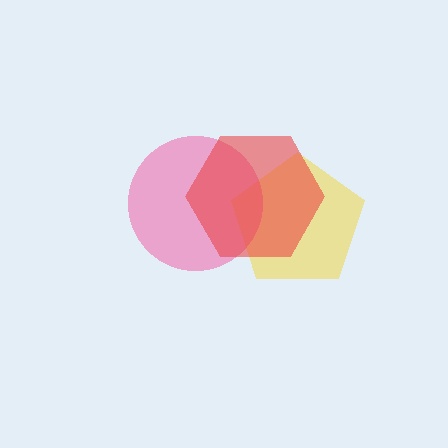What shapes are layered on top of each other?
The layered shapes are: a yellow pentagon, a pink circle, a red hexagon.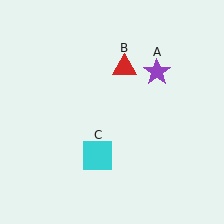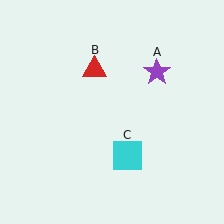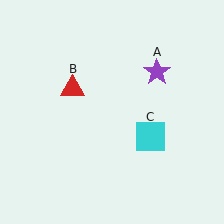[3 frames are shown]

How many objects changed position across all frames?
2 objects changed position: red triangle (object B), cyan square (object C).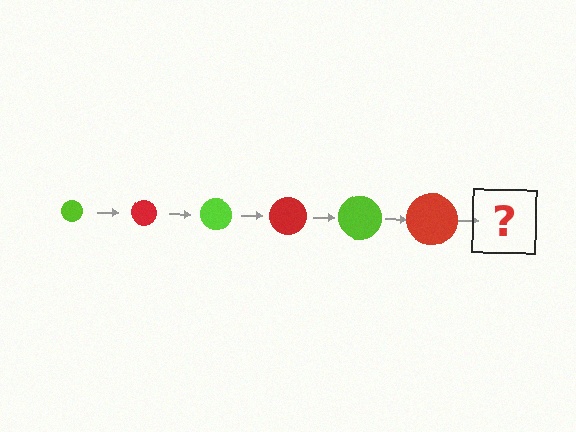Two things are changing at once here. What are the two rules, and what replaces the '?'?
The two rules are that the circle grows larger each step and the color cycles through lime and red. The '?' should be a lime circle, larger than the previous one.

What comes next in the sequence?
The next element should be a lime circle, larger than the previous one.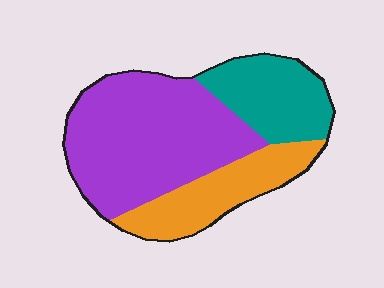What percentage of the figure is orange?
Orange covers about 25% of the figure.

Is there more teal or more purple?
Purple.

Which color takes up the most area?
Purple, at roughly 55%.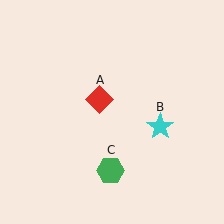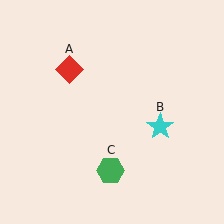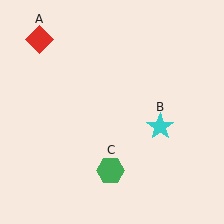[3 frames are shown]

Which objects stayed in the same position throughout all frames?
Cyan star (object B) and green hexagon (object C) remained stationary.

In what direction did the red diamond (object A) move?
The red diamond (object A) moved up and to the left.